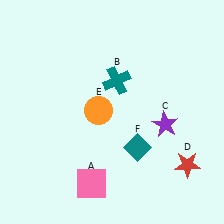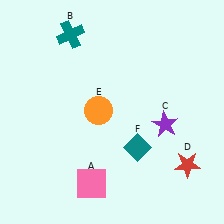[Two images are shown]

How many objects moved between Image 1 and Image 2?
1 object moved between the two images.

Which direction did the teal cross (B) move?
The teal cross (B) moved left.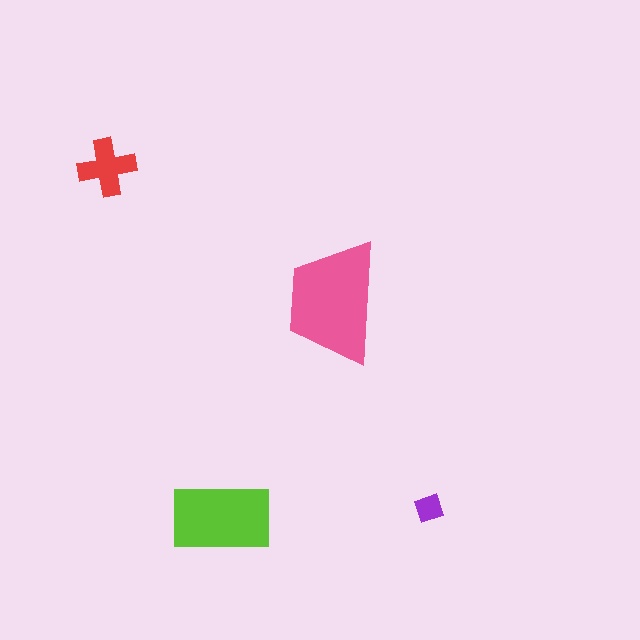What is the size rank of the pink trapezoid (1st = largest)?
1st.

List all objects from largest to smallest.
The pink trapezoid, the lime rectangle, the red cross, the purple diamond.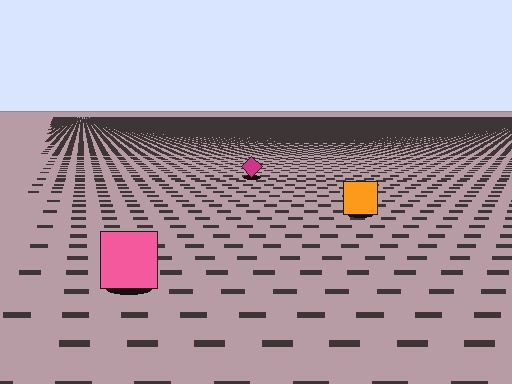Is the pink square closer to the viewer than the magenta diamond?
Yes. The pink square is closer — you can tell from the texture gradient: the ground texture is coarser near it.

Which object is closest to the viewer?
The pink square is closest. The texture marks near it are larger and more spread out.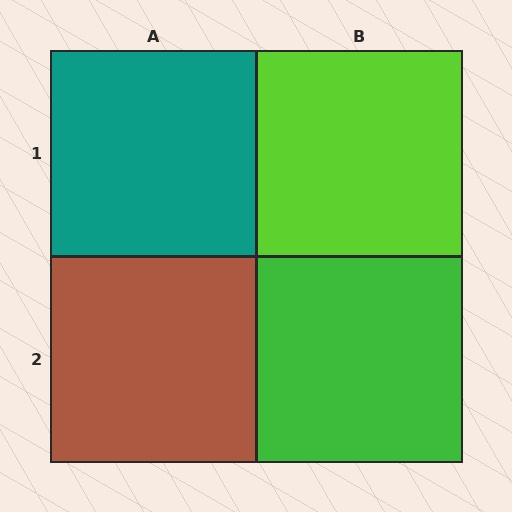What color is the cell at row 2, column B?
Green.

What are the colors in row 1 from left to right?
Teal, lime.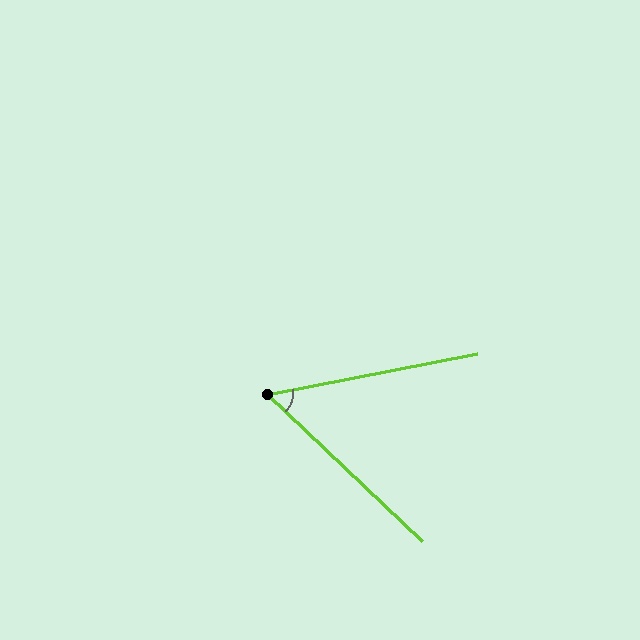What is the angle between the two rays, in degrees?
Approximately 55 degrees.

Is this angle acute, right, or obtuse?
It is acute.